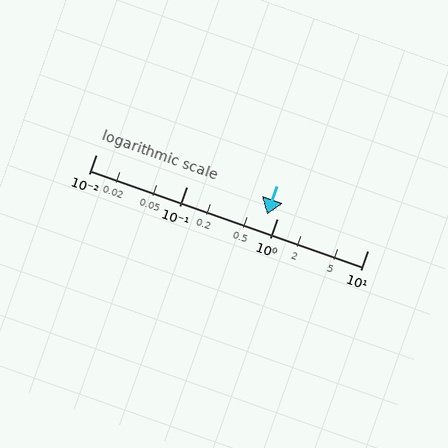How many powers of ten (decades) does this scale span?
The scale spans 3 decades, from 0.01 to 10.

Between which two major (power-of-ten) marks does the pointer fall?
The pointer is between 0.1 and 1.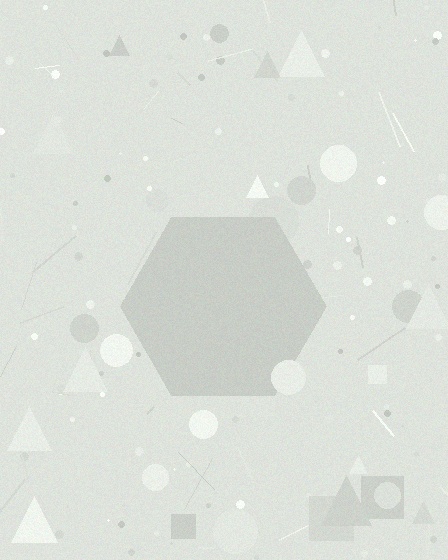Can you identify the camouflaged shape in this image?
The camouflaged shape is a hexagon.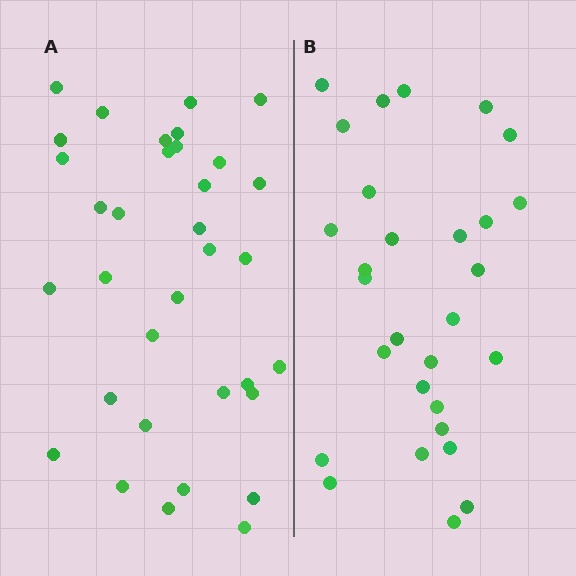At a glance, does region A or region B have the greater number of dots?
Region A (the left region) has more dots.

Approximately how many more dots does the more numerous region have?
Region A has about 5 more dots than region B.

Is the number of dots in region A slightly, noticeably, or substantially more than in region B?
Region A has only slightly more — the two regions are fairly close. The ratio is roughly 1.2 to 1.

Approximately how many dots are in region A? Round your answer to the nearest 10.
About 30 dots. (The exact count is 34, which rounds to 30.)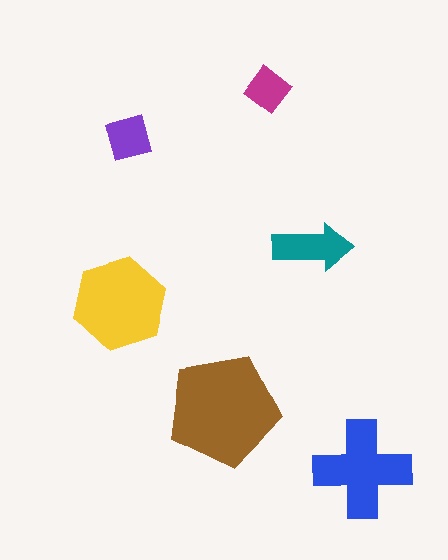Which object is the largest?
The brown pentagon.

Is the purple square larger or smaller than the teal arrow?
Smaller.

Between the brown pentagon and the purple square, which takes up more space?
The brown pentagon.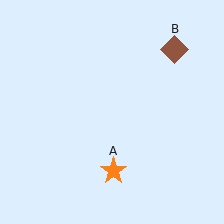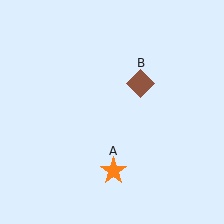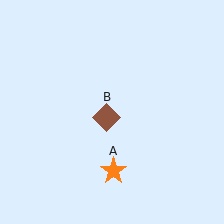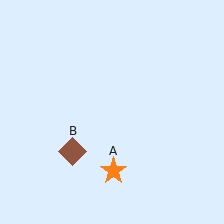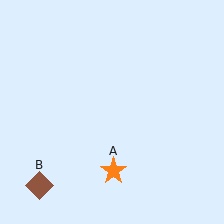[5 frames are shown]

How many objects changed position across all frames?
1 object changed position: brown diamond (object B).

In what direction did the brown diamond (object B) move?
The brown diamond (object B) moved down and to the left.